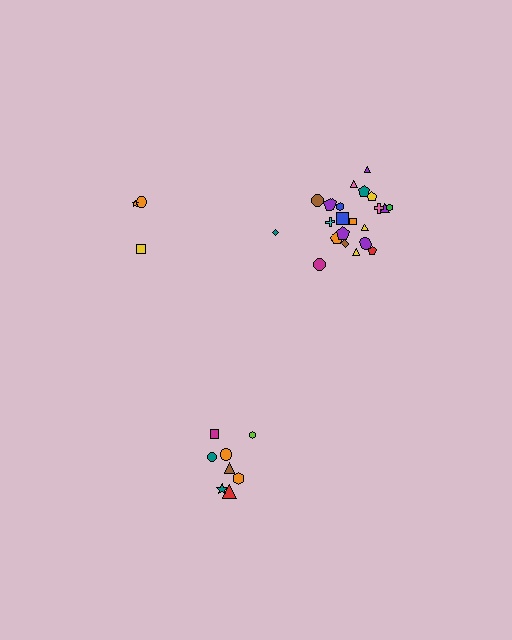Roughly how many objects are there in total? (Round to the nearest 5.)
Roughly 35 objects in total.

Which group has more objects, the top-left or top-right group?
The top-right group.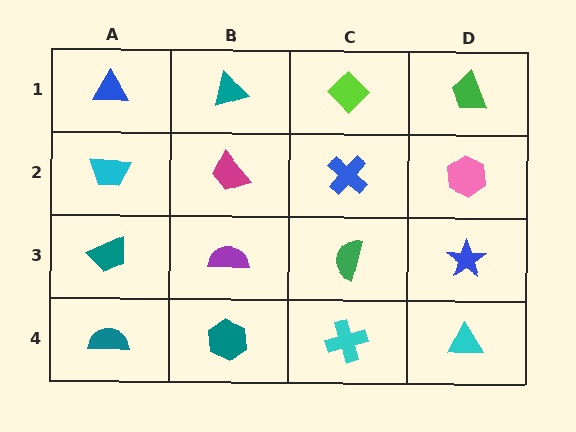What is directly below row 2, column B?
A purple semicircle.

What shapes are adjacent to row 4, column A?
A teal trapezoid (row 3, column A), a teal hexagon (row 4, column B).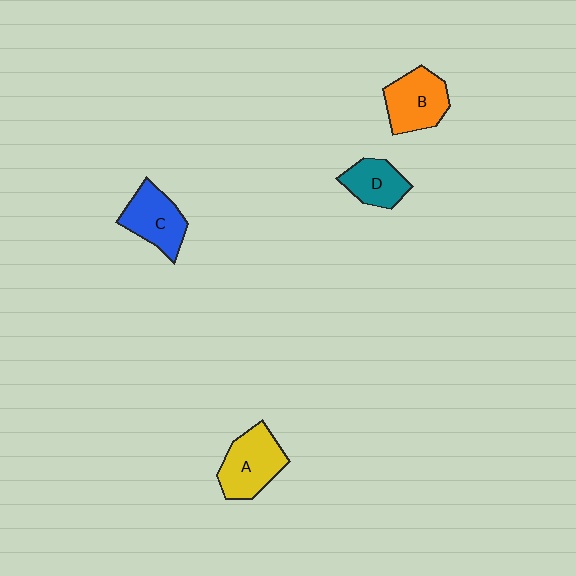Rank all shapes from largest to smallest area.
From largest to smallest: A (yellow), B (orange), C (blue), D (teal).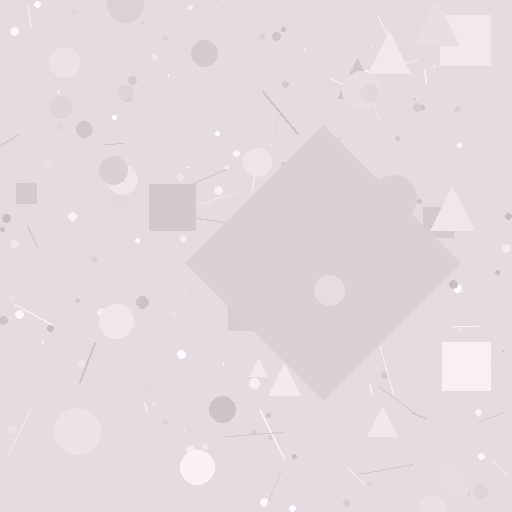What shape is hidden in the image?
A diamond is hidden in the image.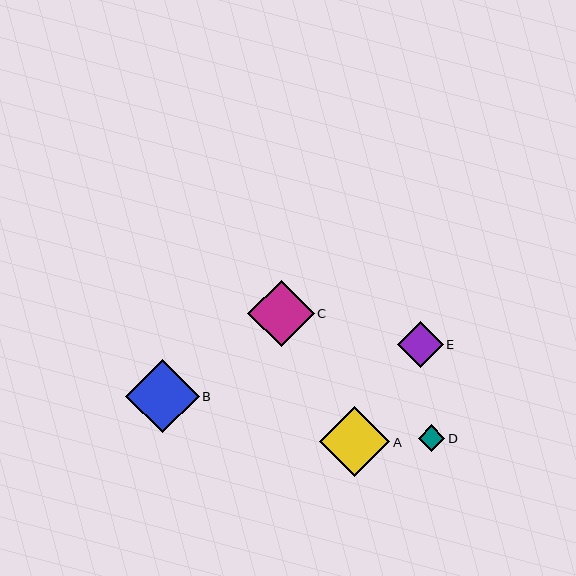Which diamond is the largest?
Diamond B is the largest with a size of approximately 73 pixels.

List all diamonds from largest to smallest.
From largest to smallest: B, A, C, E, D.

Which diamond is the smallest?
Diamond D is the smallest with a size of approximately 27 pixels.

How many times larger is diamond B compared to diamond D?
Diamond B is approximately 2.7 times the size of diamond D.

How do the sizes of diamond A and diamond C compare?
Diamond A and diamond C are approximately the same size.